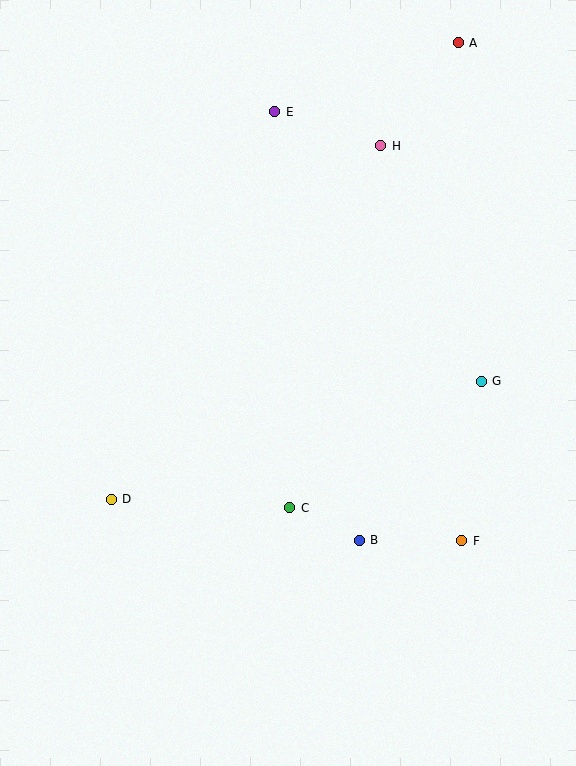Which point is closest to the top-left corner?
Point E is closest to the top-left corner.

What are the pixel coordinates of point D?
Point D is at (111, 499).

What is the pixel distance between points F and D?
The distance between F and D is 353 pixels.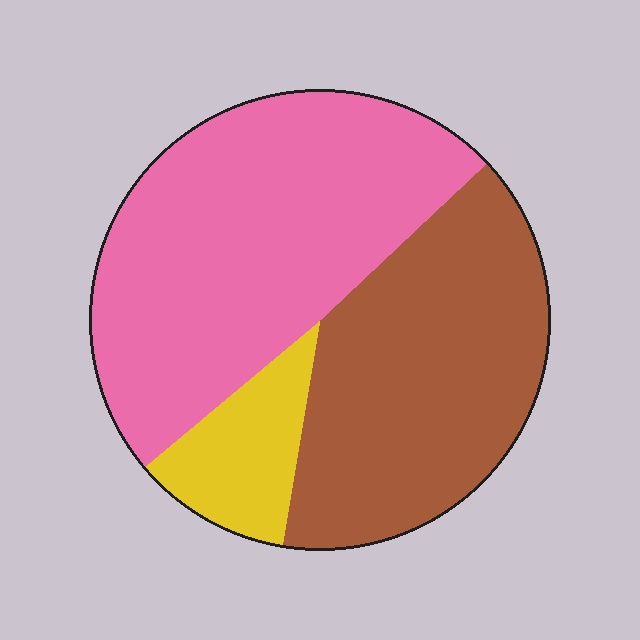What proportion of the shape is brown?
Brown takes up between a third and a half of the shape.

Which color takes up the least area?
Yellow, at roughly 10%.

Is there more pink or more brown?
Pink.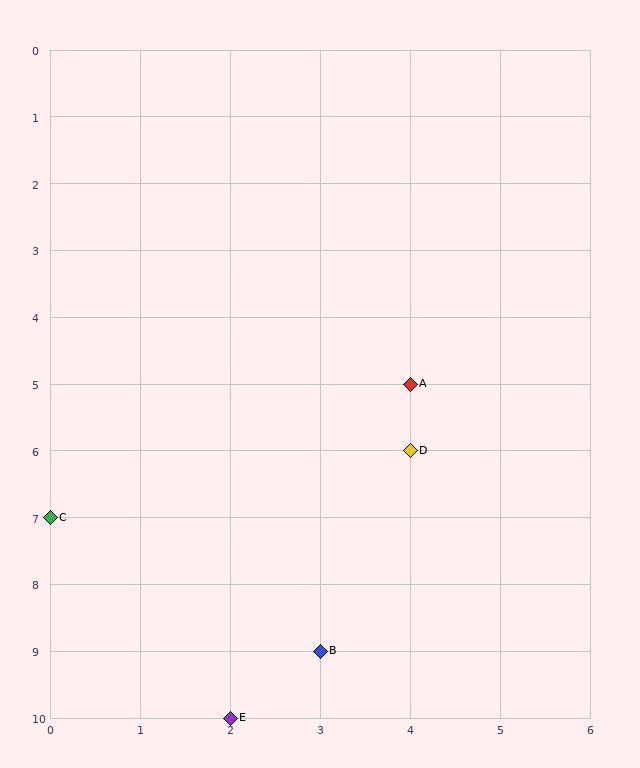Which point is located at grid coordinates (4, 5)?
Point A is at (4, 5).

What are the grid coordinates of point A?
Point A is at grid coordinates (4, 5).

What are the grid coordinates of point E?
Point E is at grid coordinates (2, 10).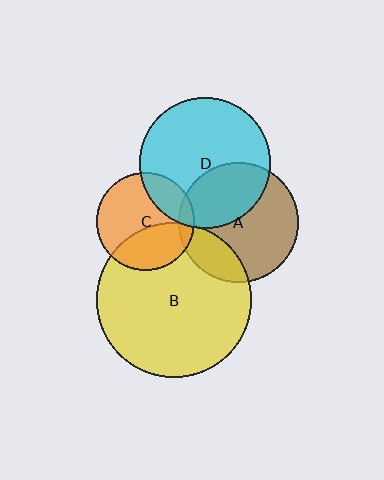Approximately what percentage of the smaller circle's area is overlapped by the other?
Approximately 20%.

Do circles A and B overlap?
Yes.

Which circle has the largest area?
Circle B (yellow).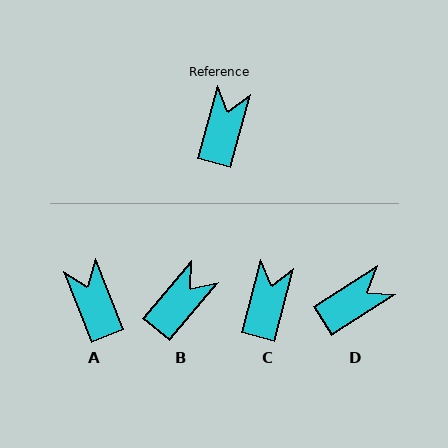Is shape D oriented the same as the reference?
No, it is off by about 43 degrees.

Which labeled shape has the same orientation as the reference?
C.